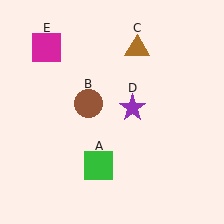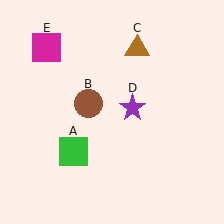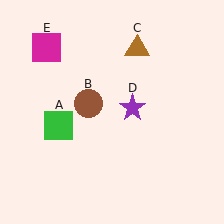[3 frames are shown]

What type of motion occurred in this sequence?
The green square (object A) rotated clockwise around the center of the scene.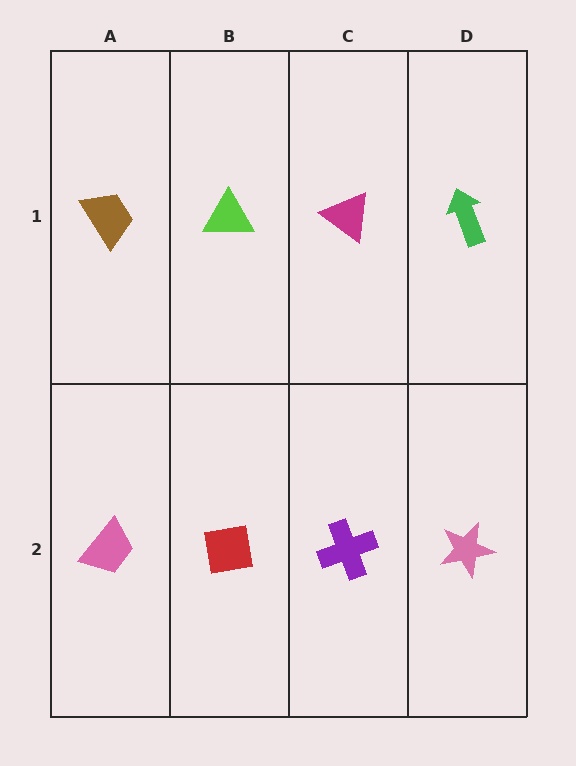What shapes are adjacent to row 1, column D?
A pink star (row 2, column D), a magenta triangle (row 1, column C).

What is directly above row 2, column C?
A magenta triangle.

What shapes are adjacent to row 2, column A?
A brown trapezoid (row 1, column A), a red square (row 2, column B).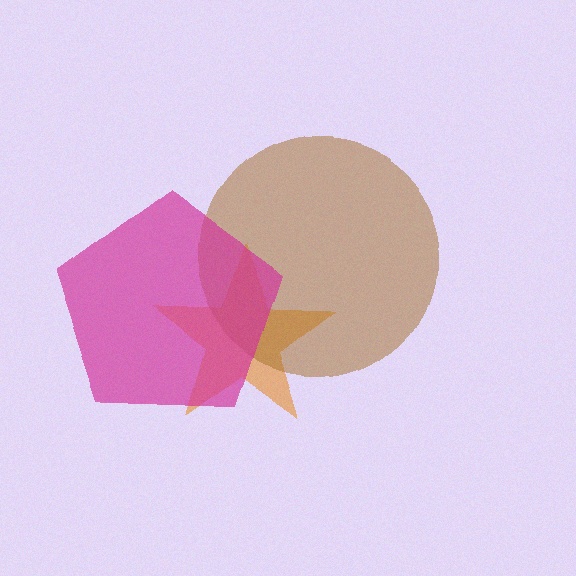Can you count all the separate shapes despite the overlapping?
Yes, there are 3 separate shapes.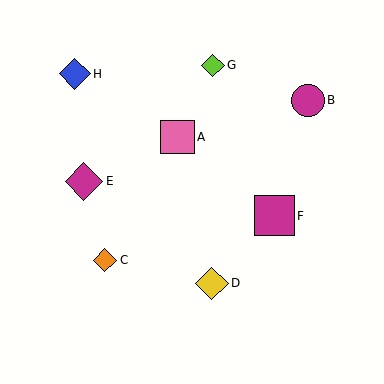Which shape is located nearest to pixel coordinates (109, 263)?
The orange diamond (labeled C) at (105, 260) is nearest to that location.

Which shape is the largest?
The magenta square (labeled F) is the largest.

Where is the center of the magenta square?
The center of the magenta square is at (274, 216).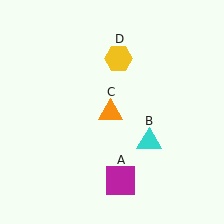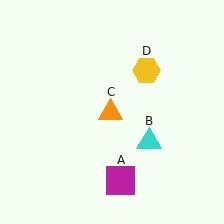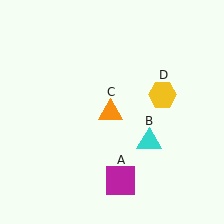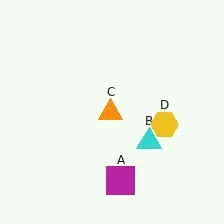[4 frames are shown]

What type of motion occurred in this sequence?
The yellow hexagon (object D) rotated clockwise around the center of the scene.